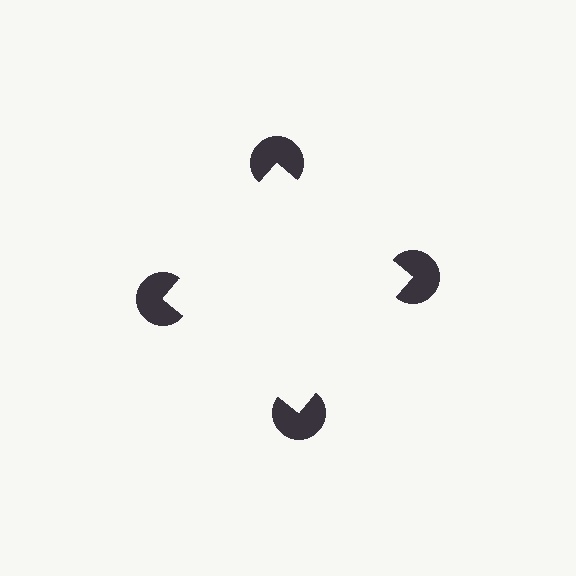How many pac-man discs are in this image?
There are 4 — one at each vertex of the illusory square.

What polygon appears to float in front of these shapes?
An illusory square — its edges are inferred from the aligned wedge cuts in the pac-man discs, not physically drawn.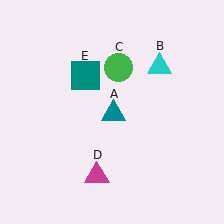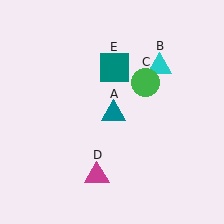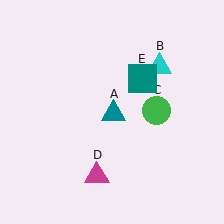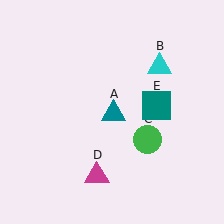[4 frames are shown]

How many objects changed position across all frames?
2 objects changed position: green circle (object C), teal square (object E).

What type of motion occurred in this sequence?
The green circle (object C), teal square (object E) rotated clockwise around the center of the scene.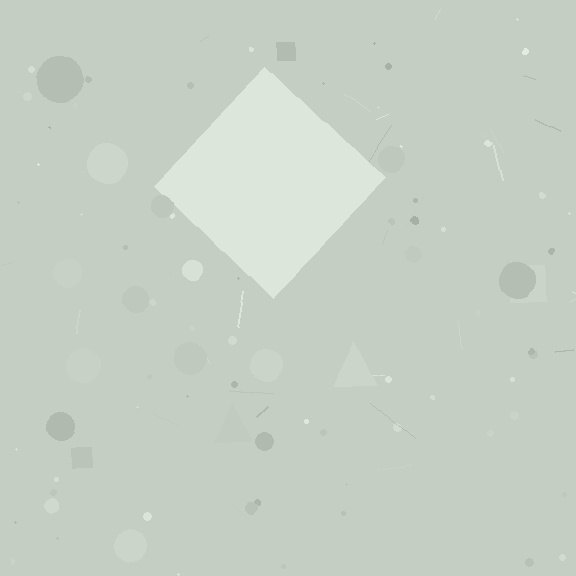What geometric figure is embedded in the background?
A diamond is embedded in the background.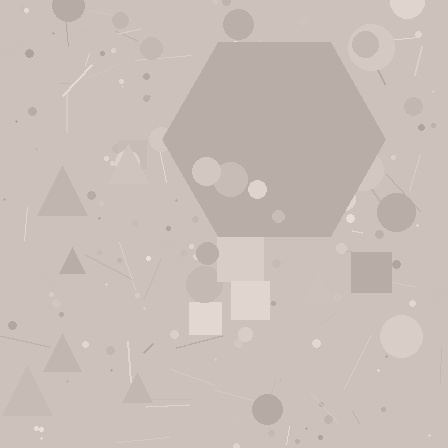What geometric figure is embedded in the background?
A hexagon is embedded in the background.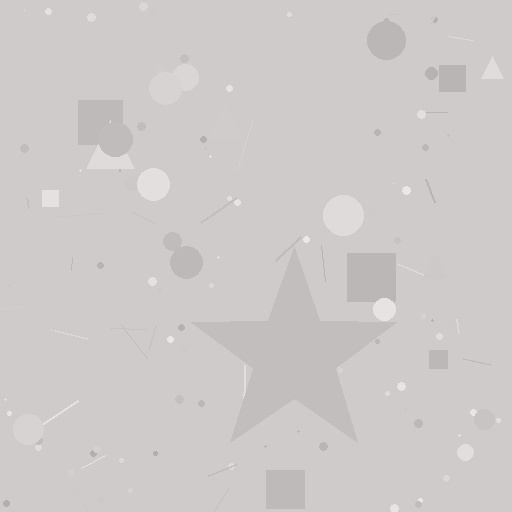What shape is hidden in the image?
A star is hidden in the image.